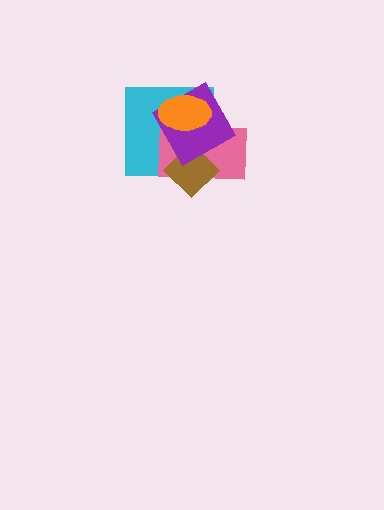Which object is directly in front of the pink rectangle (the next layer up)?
The brown diamond is directly in front of the pink rectangle.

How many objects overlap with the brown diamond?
3 objects overlap with the brown diamond.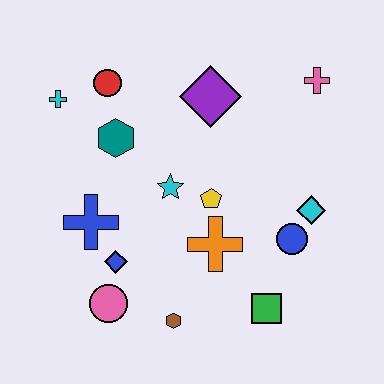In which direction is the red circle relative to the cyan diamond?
The red circle is to the left of the cyan diamond.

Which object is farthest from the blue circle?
The cyan cross is farthest from the blue circle.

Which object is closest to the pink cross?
The purple diamond is closest to the pink cross.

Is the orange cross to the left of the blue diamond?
No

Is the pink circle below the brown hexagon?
No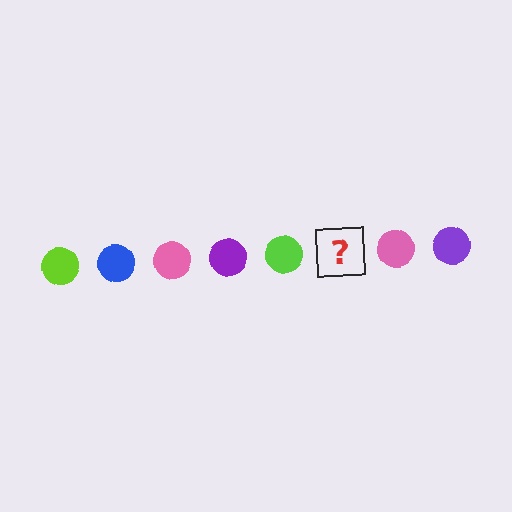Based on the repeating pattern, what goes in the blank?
The blank should be a blue circle.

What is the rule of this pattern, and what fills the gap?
The rule is that the pattern cycles through lime, blue, pink, purple circles. The gap should be filled with a blue circle.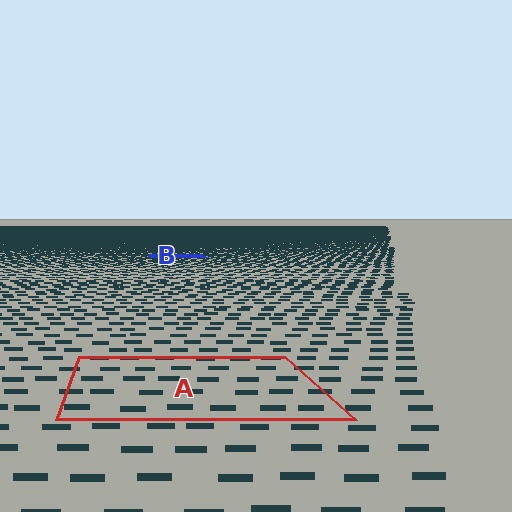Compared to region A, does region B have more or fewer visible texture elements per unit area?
Region B has more texture elements per unit area — they are packed more densely because it is farther away.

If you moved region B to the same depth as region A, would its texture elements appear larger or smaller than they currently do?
They would appear larger. At a closer depth, the same texture elements are projected at a bigger on-screen size.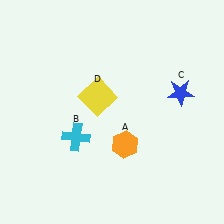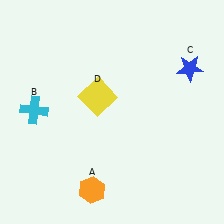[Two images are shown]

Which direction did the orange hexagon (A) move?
The orange hexagon (A) moved down.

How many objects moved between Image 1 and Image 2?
3 objects moved between the two images.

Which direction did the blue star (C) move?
The blue star (C) moved up.